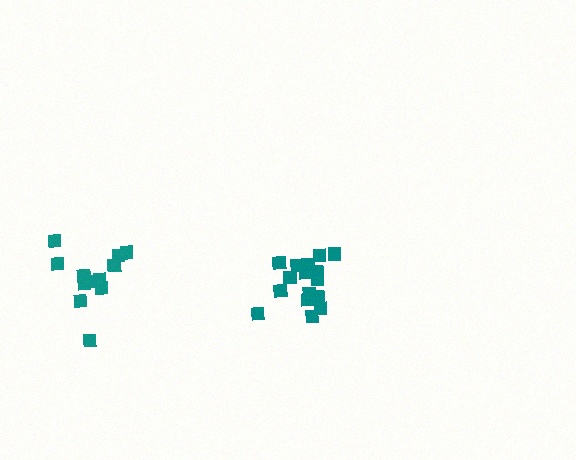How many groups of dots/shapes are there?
There are 2 groups.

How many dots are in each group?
Group 1: 16 dots, Group 2: 12 dots (28 total).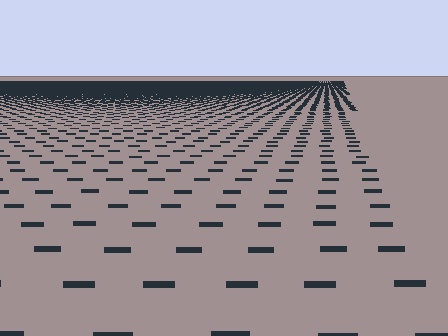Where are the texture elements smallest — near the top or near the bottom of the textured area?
Near the top.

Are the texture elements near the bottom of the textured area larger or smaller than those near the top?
Larger. Near the bottom, elements are closer to the viewer and appear at a bigger on-screen size.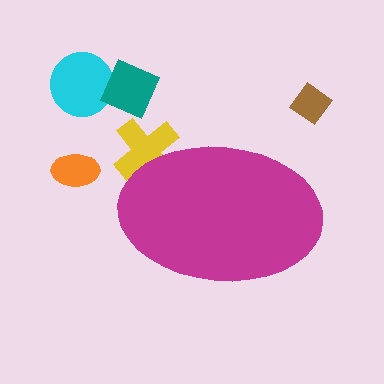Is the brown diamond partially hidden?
No, the brown diamond is fully visible.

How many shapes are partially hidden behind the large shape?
1 shape is partially hidden.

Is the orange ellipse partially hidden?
No, the orange ellipse is fully visible.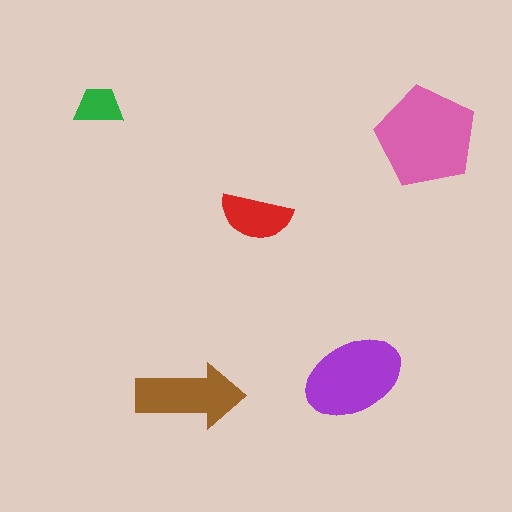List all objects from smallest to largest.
The green trapezoid, the red semicircle, the brown arrow, the purple ellipse, the pink pentagon.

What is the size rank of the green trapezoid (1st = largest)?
5th.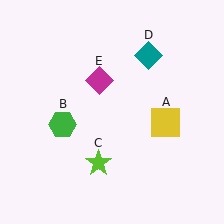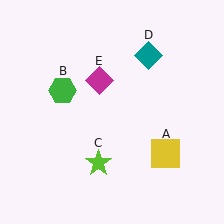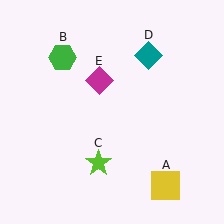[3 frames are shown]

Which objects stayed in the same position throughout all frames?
Lime star (object C) and teal diamond (object D) and magenta diamond (object E) remained stationary.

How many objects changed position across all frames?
2 objects changed position: yellow square (object A), green hexagon (object B).